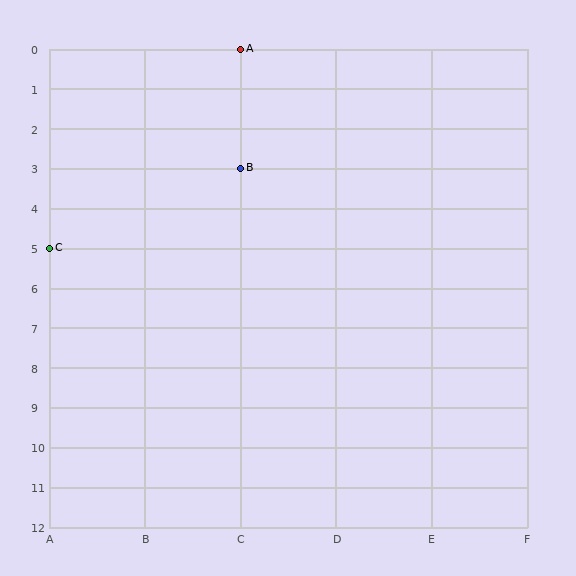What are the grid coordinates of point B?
Point B is at grid coordinates (C, 3).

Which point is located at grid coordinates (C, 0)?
Point A is at (C, 0).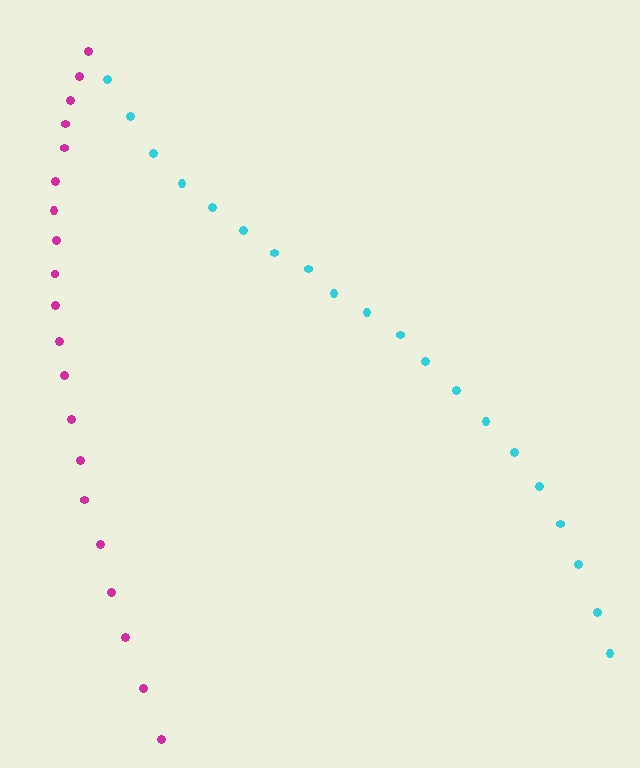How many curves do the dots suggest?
There are 2 distinct paths.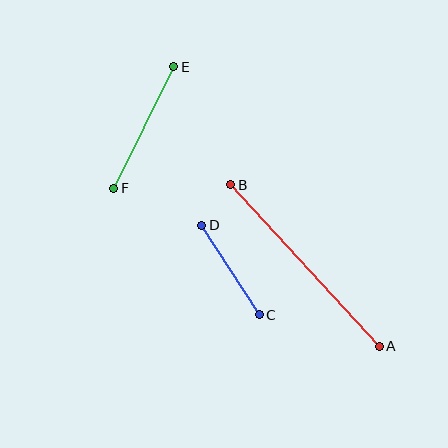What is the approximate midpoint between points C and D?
The midpoint is at approximately (230, 270) pixels.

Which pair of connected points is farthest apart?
Points A and B are farthest apart.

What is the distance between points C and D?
The distance is approximately 106 pixels.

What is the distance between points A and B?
The distance is approximately 219 pixels.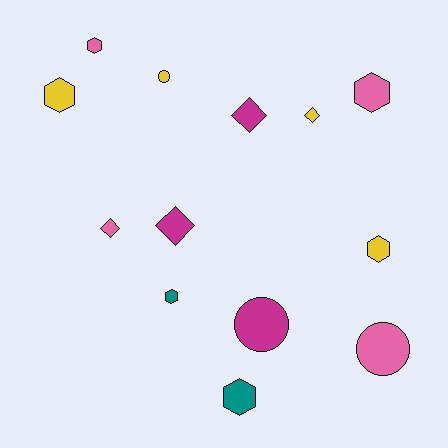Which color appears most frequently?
Yellow, with 4 objects.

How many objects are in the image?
There are 13 objects.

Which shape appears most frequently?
Hexagon, with 6 objects.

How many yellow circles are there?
There is 1 yellow circle.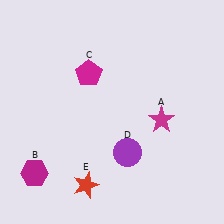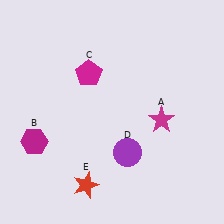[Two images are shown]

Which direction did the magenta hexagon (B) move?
The magenta hexagon (B) moved up.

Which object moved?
The magenta hexagon (B) moved up.